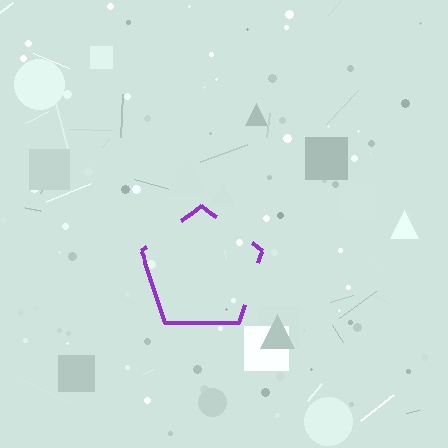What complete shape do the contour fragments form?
The contour fragments form a pentagon.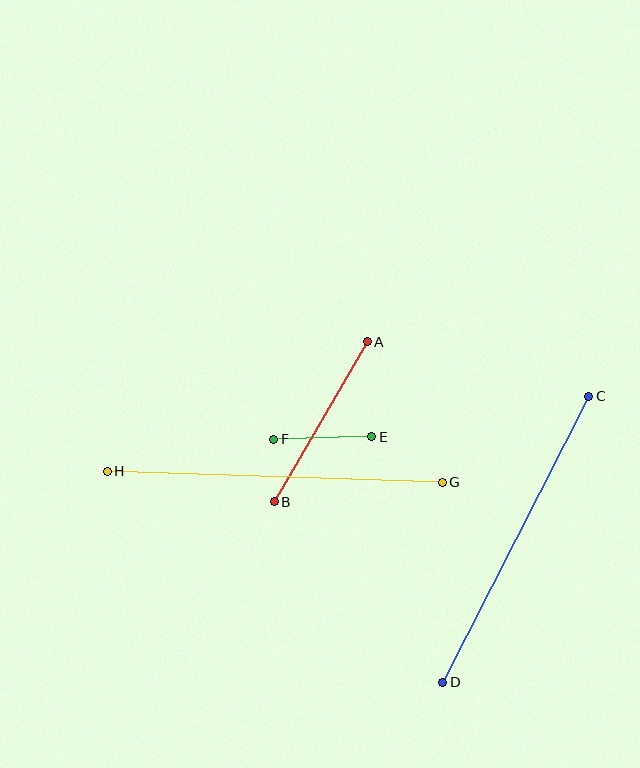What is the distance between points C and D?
The distance is approximately 321 pixels.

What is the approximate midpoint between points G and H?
The midpoint is at approximately (275, 477) pixels.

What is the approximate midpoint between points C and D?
The midpoint is at approximately (516, 539) pixels.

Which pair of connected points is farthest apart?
Points G and H are farthest apart.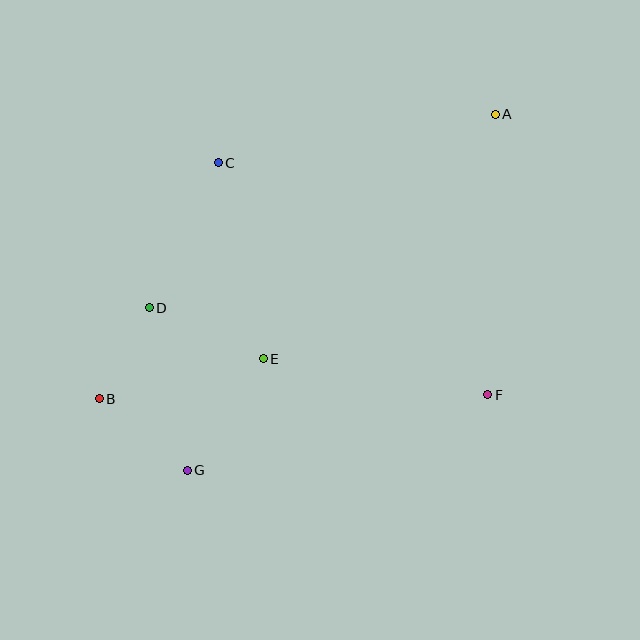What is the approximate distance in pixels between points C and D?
The distance between C and D is approximately 161 pixels.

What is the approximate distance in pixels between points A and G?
The distance between A and G is approximately 471 pixels.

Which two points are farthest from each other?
Points A and B are farthest from each other.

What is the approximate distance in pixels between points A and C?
The distance between A and C is approximately 281 pixels.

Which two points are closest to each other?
Points B and D are closest to each other.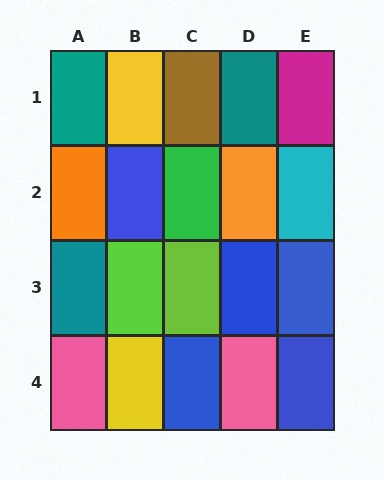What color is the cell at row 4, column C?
Blue.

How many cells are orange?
2 cells are orange.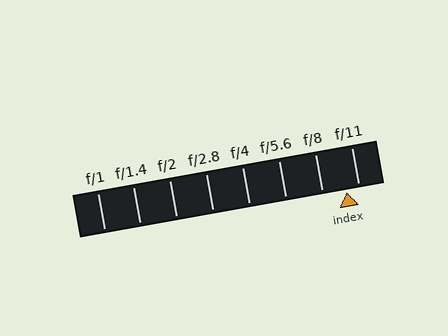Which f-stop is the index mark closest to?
The index mark is closest to f/11.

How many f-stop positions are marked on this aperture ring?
There are 8 f-stop positions marked.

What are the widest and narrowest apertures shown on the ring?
The widest aperture shown is f/1 and the narrowest is f/11.